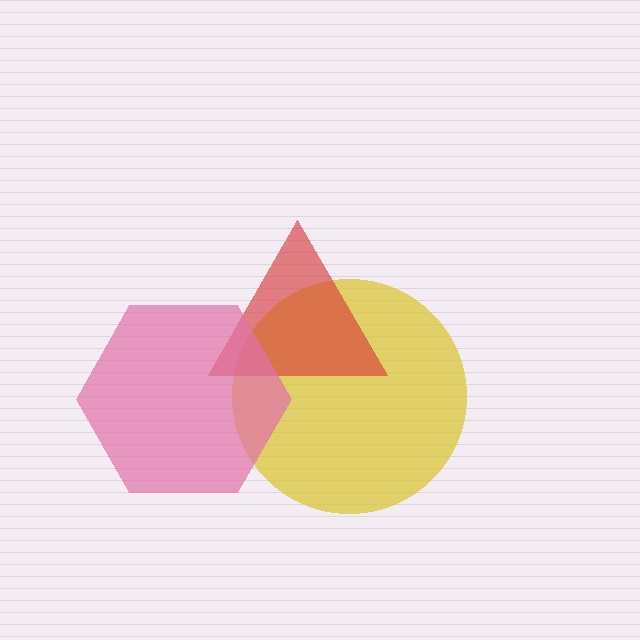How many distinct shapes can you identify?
There are 3 distinct shapes: a yellow circle, a red triangle, a pink hexagon.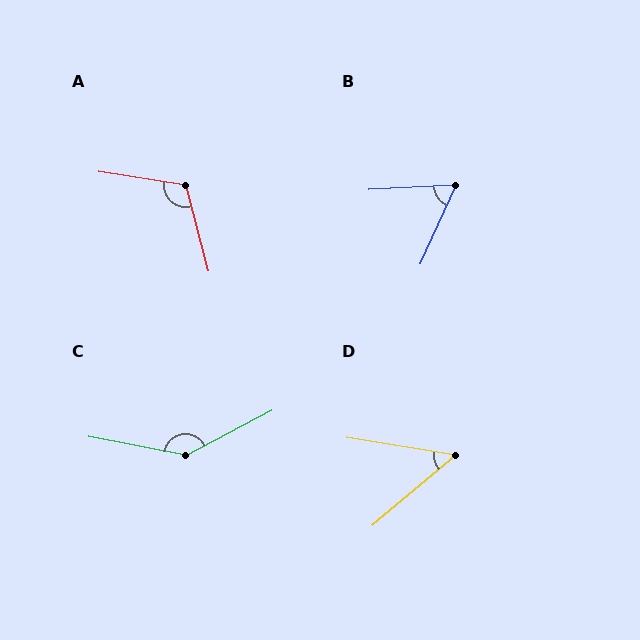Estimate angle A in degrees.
Approximately 114 degrees.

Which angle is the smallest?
D, at approximately 49 degrees.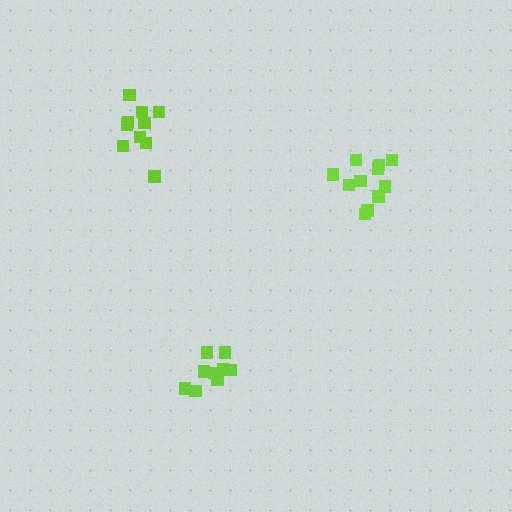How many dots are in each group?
Group 1: 9 dots, Group 2: 11 dots, Group 3: 10 dots (30 total).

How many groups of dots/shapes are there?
There are 3 groups.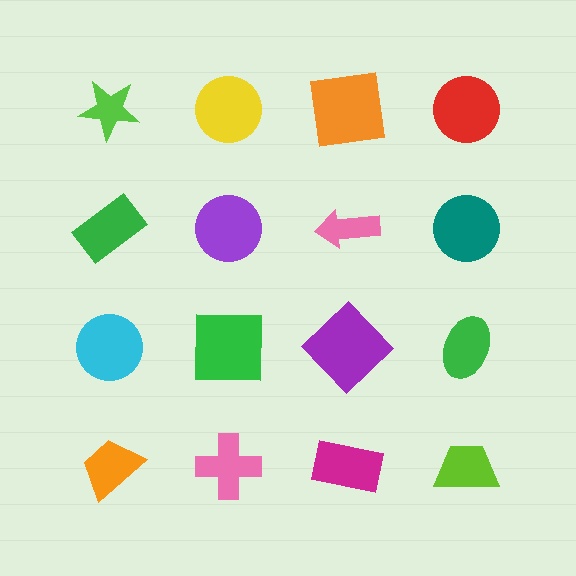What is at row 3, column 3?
A purple diamond.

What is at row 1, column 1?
A lime star.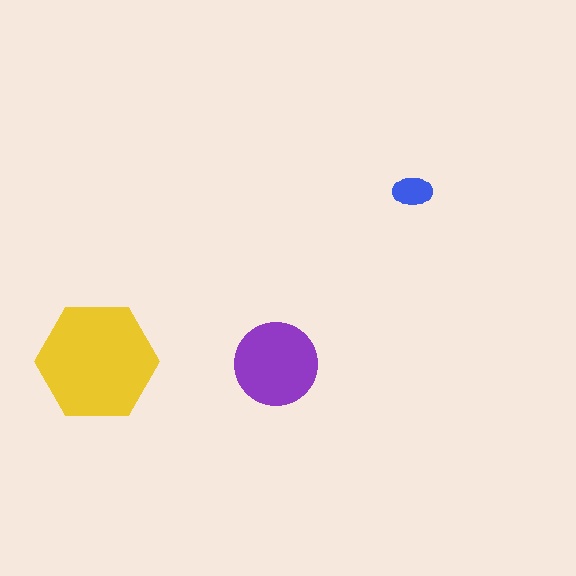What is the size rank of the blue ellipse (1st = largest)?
3rd.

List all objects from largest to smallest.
The yellow hexagon, the purple circle, the blue ellipse.